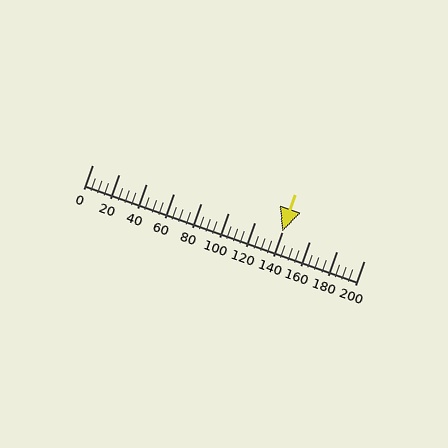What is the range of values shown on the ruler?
The ruler shows values from 0 to 200.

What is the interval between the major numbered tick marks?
The major tick marks are spaced 20 units apart.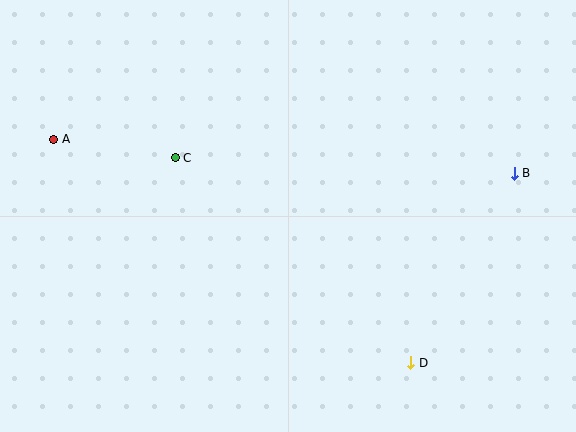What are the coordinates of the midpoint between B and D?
The midpoint between B and D is at (462, 268).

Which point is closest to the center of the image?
Point C at (175, 158) is closest to the center.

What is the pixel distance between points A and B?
The distance between A and B is 461 pixels.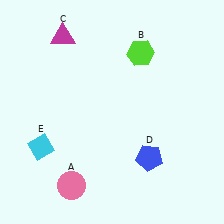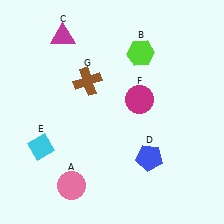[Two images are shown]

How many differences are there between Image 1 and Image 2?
There are 2 differences between the two images.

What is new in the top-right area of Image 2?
A magenta circle (F) was added in the top-right area of Image 2.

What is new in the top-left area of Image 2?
A brown cross (G) was added in the top-left area of Image 2.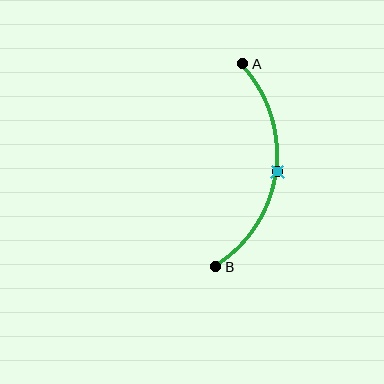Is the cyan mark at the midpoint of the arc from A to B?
Yes. The cyan mark lies on the arc at equal arc-length from both A and B — it is the arc midpoint.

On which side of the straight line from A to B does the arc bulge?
The arc bulges to the right of the straight line connecting A and B.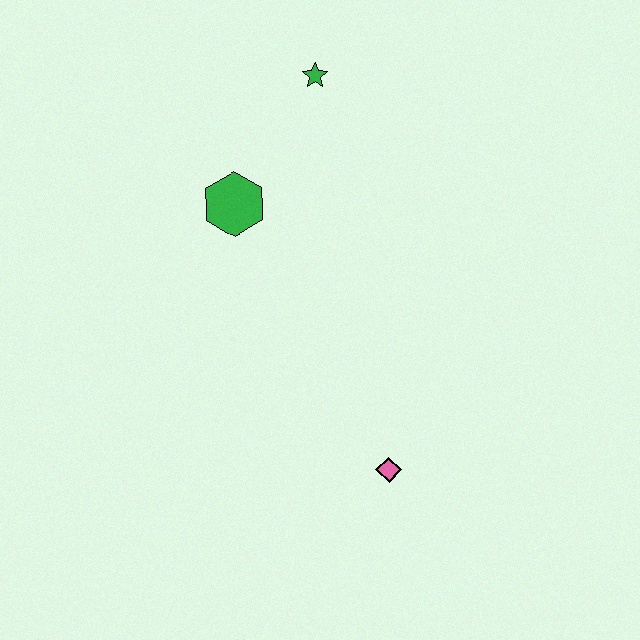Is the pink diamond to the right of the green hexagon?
Yes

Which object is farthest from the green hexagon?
The pink diamond is farthest from the green hexagon.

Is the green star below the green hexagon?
No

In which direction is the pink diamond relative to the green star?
The pink diamond is below the green star.